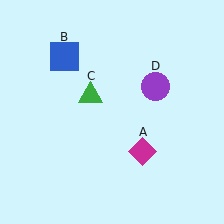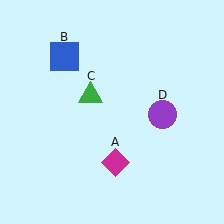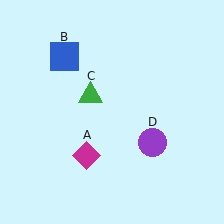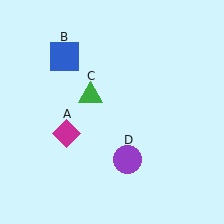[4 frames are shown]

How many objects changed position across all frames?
2 objects changed position: magenta diamond (object A), purple circle (object D).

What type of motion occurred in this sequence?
The magenta diamond (object A), purple circle (object D) rotated clockwise around the center of the scene.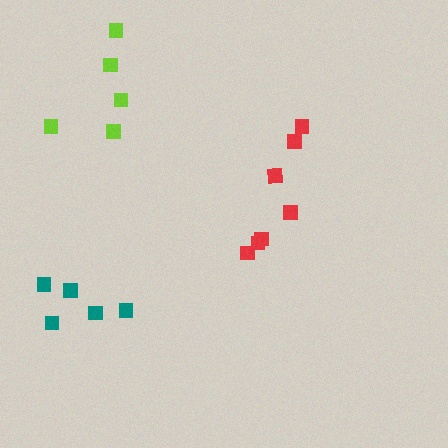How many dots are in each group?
Group 1: 5 dots, Group 2: 7 dots, Group 3: 5 dots (17 total).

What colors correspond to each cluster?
The clusters are colored: teal, red, lime.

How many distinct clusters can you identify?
There are 3 distinct clusters.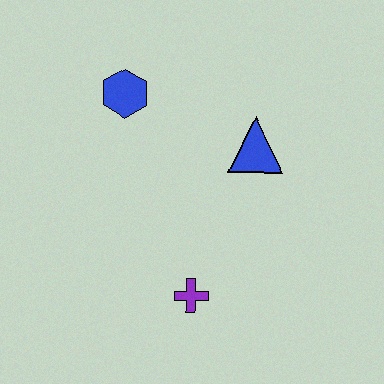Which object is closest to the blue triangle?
The blue hexagon is closest to the blue triangle.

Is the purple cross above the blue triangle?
No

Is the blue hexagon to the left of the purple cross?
Yes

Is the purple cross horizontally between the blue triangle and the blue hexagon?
Yes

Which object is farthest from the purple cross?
The blue hexagon is farthest from the purple cross.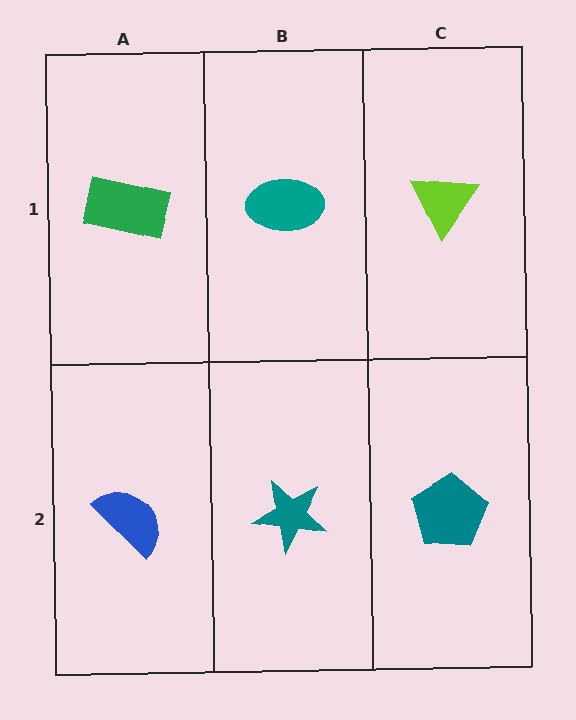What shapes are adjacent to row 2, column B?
A teal ellipse (row 1, column B), a blue semicircle (row 2, column A), a teal pentagon (row 2, column C).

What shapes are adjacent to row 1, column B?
A teal star (row 2, column B), a green rectangle (row 1, column A), a lime triangle (row 1, column C).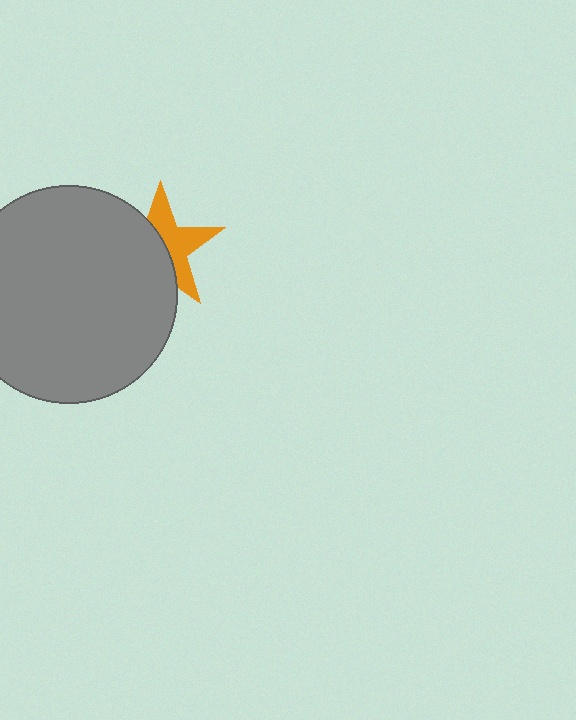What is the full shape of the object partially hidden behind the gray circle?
The partially hidden object is an orange star.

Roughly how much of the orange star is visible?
About half of it is visible (roughly 48%).